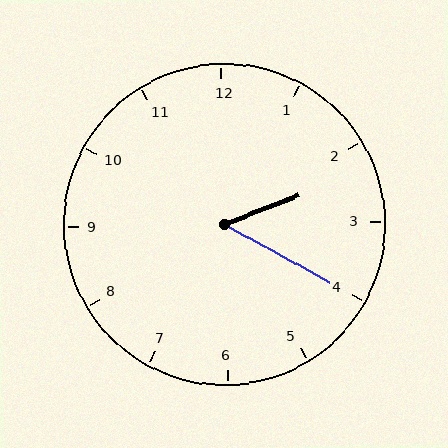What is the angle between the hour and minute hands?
Approximately 50 degrees.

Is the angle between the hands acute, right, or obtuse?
It is acute.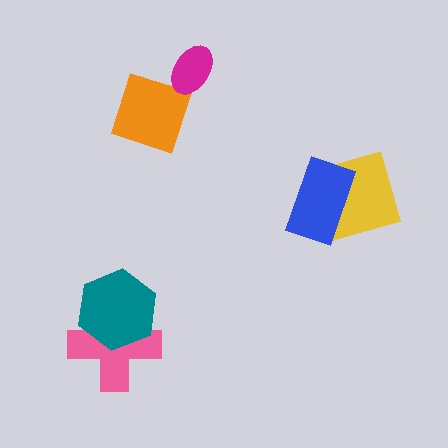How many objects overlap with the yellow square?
1 object overlaps with the yellow square.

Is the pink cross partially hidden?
Yes, it is partially covered by another shape.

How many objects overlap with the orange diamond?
1 object overlaps with the orange diamond.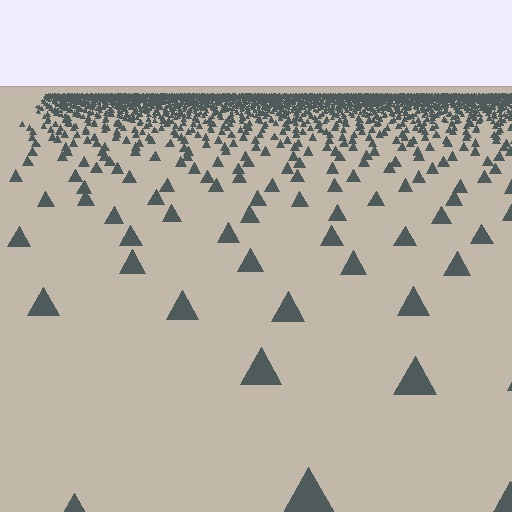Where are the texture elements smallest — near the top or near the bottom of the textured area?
Near the top.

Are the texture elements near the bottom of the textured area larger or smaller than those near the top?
Larger. Near the bottom, elements are closer to the viewer and appear at a bigger on-screen size.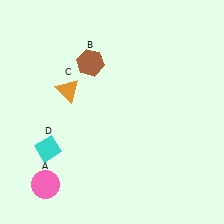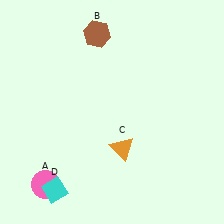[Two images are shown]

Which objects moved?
The objects that moved are: the brown hexagon (B), the orange triangle (C), the cyan diamond (D).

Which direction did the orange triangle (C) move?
The orange triangle (C) moved down.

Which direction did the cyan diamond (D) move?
The cyan diamond (D) moved down.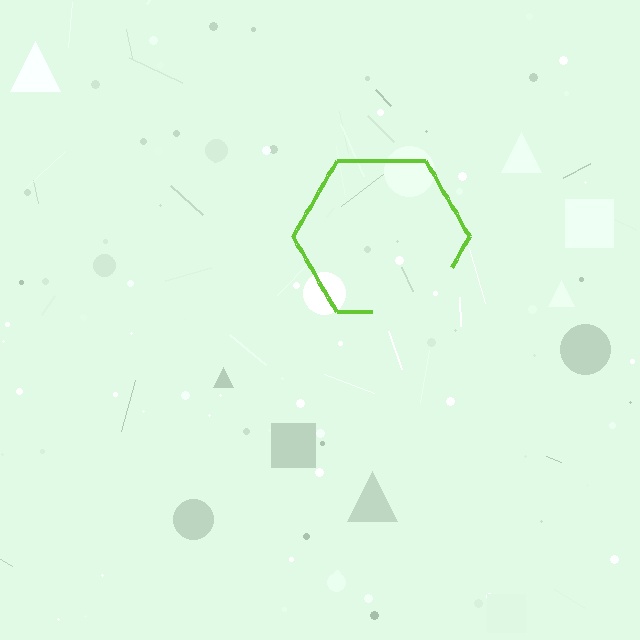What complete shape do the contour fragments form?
The contour fragments form a hexagon.